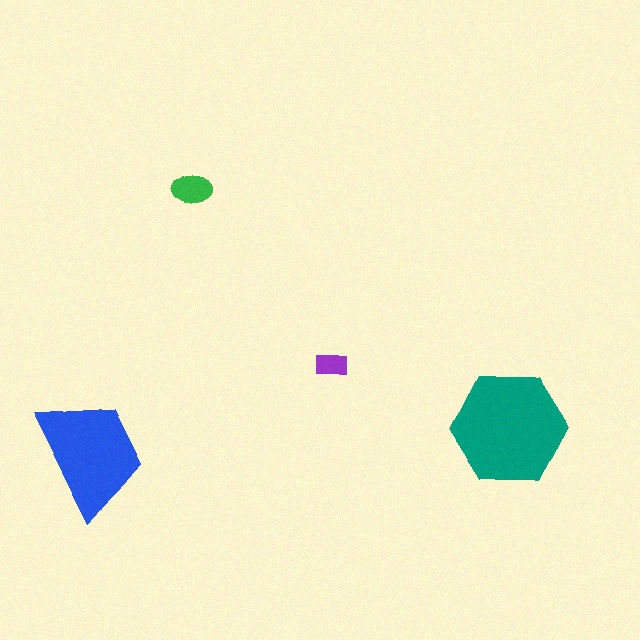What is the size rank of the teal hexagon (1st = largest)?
1st.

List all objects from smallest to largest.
The purple rectangle, the green ellipse, the blue trapezoid, the teal hexagon.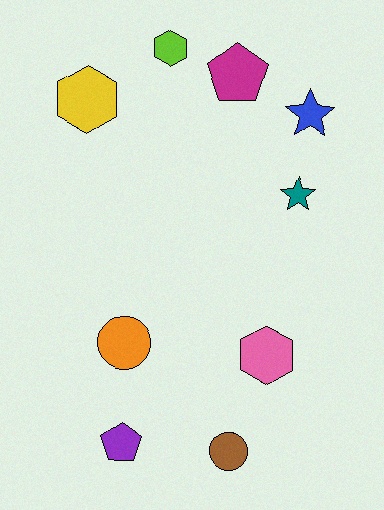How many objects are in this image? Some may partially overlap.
There are 9 objects.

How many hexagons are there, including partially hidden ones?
There are 3 hexagons.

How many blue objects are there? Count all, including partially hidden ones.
There is 1 blue object.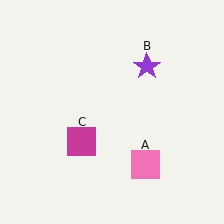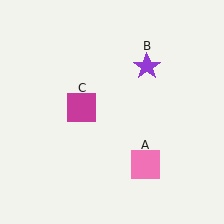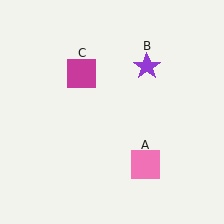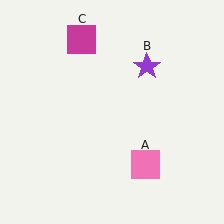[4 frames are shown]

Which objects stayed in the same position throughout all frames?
Pink square (object A) and purple star (object B) remained stationary.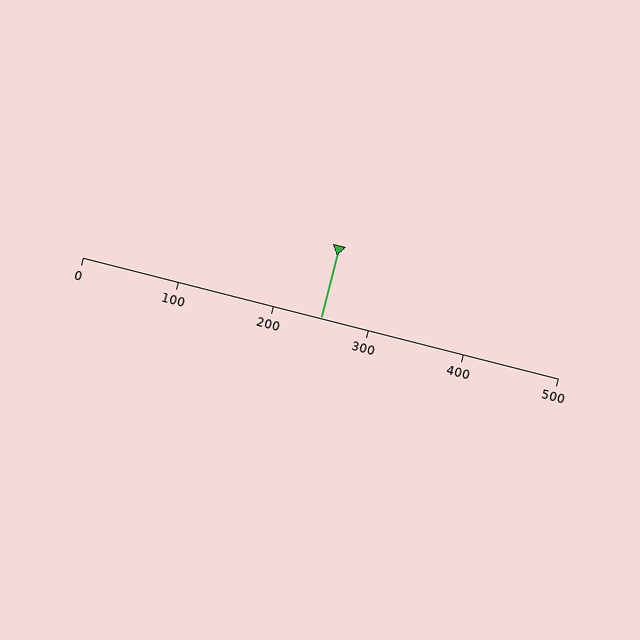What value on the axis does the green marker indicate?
The marker indicates approximately 250.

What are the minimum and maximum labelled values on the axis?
The axis runs from 0 to 500.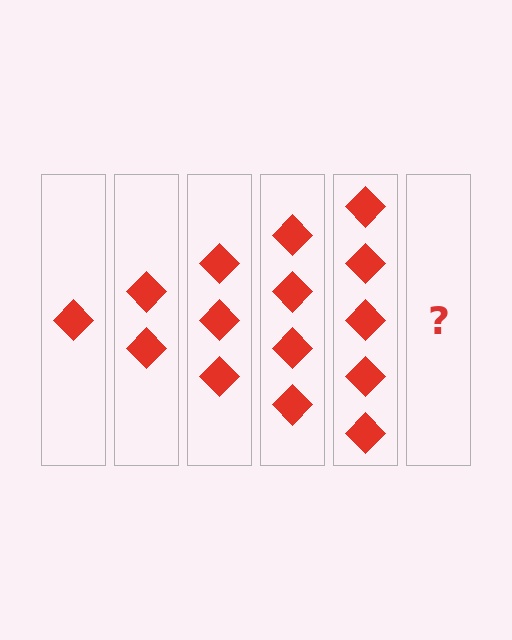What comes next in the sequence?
The next element should be 6 diamonds.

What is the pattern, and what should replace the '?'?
The pattern is that each step adds one more diamond. The '?' should be 6 diamonds.